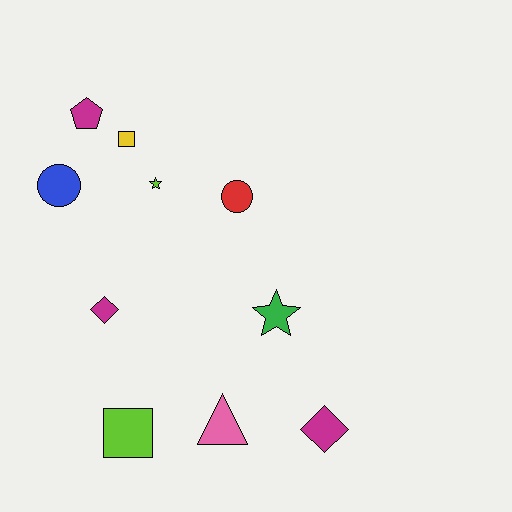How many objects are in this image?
There are 10 objects.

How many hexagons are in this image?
There are no hexagons.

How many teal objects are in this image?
There are no teal objects.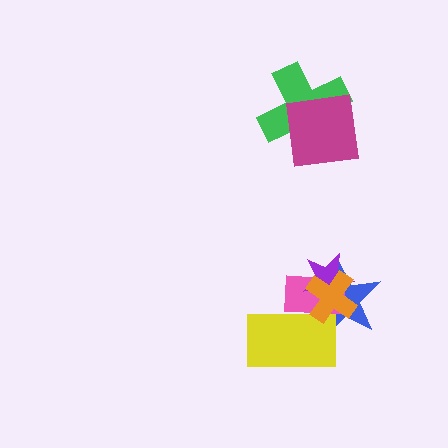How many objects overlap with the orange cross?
4 objects overlap with the orange cross.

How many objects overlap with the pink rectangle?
4 objects overlap with the pink rectangle.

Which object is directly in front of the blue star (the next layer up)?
The pink rectangle is directly in front of the blue star.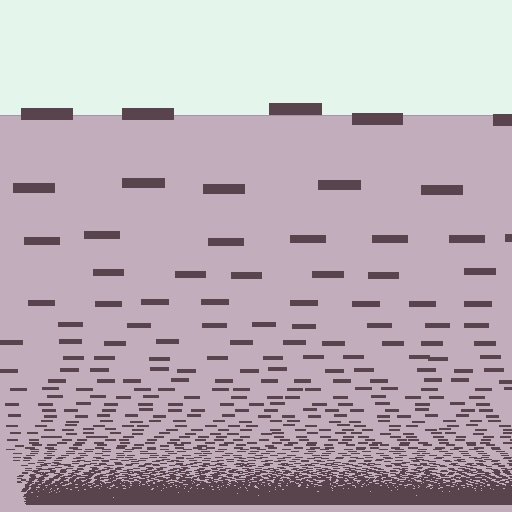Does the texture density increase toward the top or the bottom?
Density increases toward the bottom.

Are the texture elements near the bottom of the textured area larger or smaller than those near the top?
Smaller. The gradient is inverted — elements near the bottom are smaller and denser.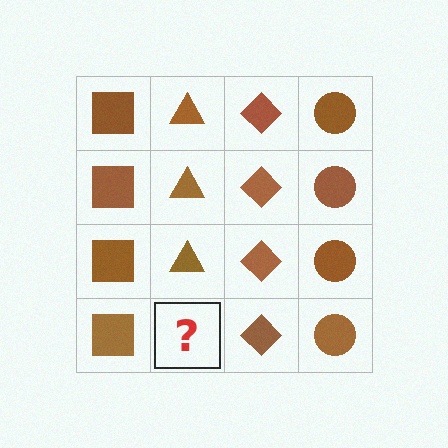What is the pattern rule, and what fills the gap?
The rule is that each column has a consistent shape. The gap should be filled with a brown triangle.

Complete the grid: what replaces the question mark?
The question mark should be replaced with a brown triangle.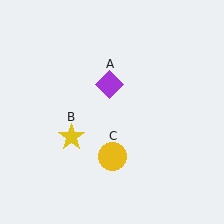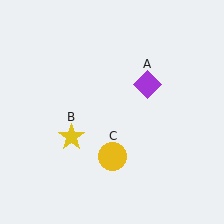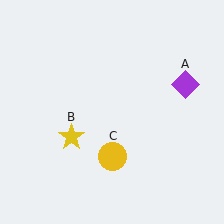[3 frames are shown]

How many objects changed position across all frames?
1 object changed position: purple diamond (object A).